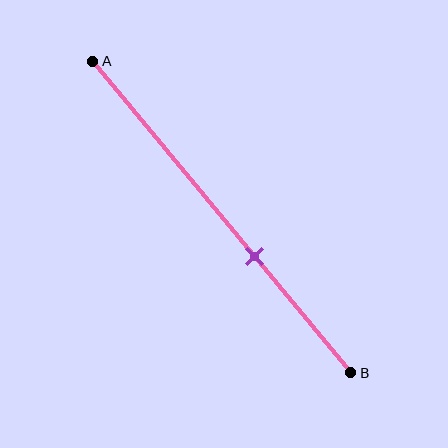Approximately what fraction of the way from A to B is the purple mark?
The purple mark is approximately 65% of the way from A to B.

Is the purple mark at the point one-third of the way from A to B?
No, the mark is at about 65% from A, not at the 33% one-third point.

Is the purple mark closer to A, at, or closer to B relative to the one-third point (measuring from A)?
The purple mark is closer to point B than the one-third point of segment AB.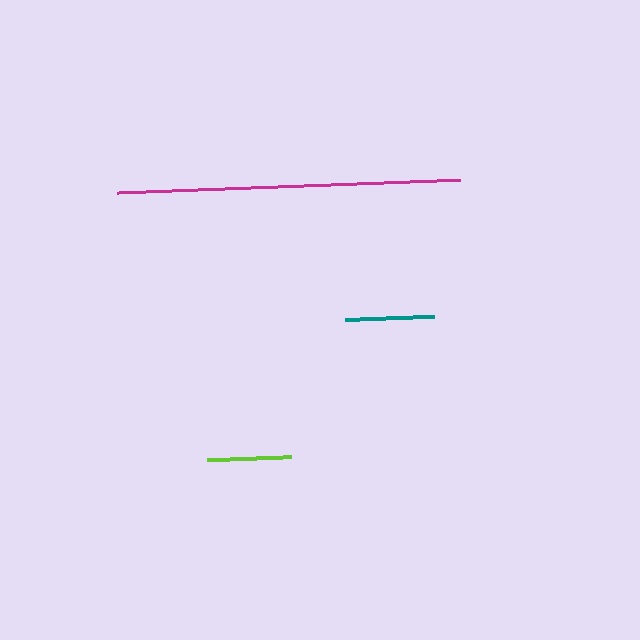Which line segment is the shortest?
The lime line is the shortest at approximately 84 pixels.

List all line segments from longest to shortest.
From longest to shortest: magenta, teal, lime.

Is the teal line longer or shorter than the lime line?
The teal line is longer than the lime line.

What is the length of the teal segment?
The teal segment is approximately 89 pixels long.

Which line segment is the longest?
The magenta line is the longest at approximately 344 pixels.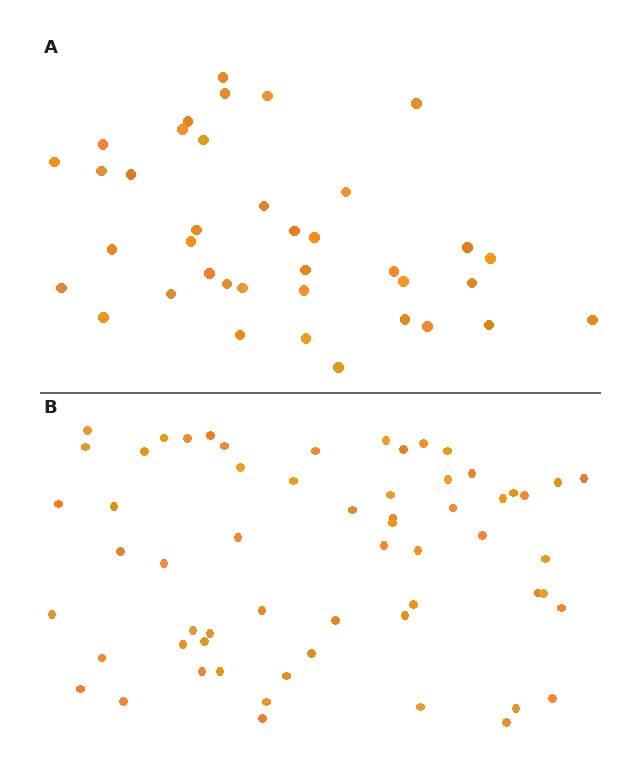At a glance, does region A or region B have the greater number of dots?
Region B (the bottom region) has more dots.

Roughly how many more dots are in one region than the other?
Region B has approximately 20 more dots than region A.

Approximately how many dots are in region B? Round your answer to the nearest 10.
About 60 dots.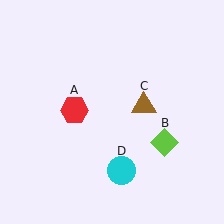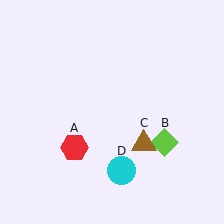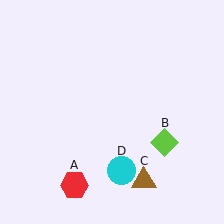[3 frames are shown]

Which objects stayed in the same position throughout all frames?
Lime diamond (object B) and cyan circle (object D) remained stationary.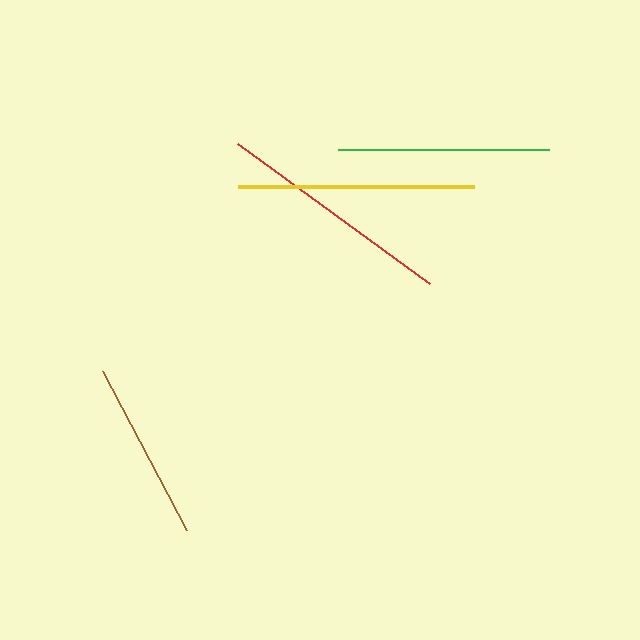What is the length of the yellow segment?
The yellow segment is approximately 236 pixels long.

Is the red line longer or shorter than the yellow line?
The red line is longer than the yellow line.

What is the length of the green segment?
The green segment is approximately 211 pixels long.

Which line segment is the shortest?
The brown line is the shortest at approximately 181 pixels.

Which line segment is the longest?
The red line is the longest at approximately 238 pixels.